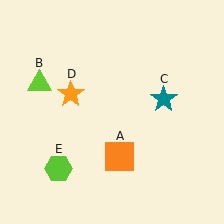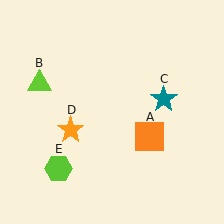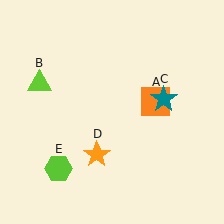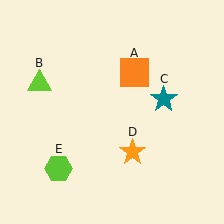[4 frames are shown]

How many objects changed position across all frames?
2 objects changed position: orange square (object A), orange star (object D).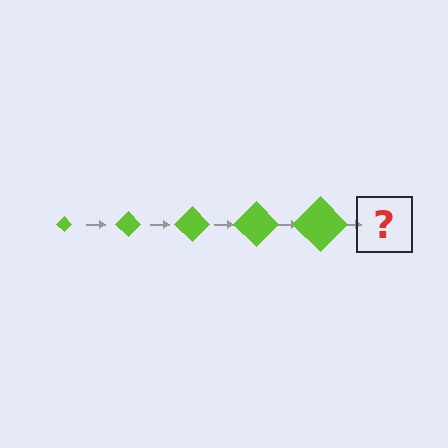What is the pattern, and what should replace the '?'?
The pattern is that the diamond gets progressively larger each step. The '?' should be a lime diamond, larger than the previous one.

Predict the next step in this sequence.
The next step is a lime diamond, larger than the previous one.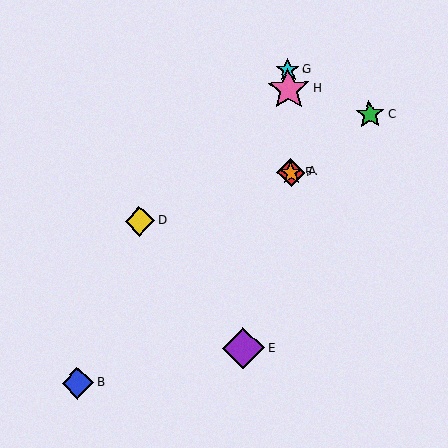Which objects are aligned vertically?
Objects A, F, G, H are aligned vertically.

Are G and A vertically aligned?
Yes, both are at x≈288.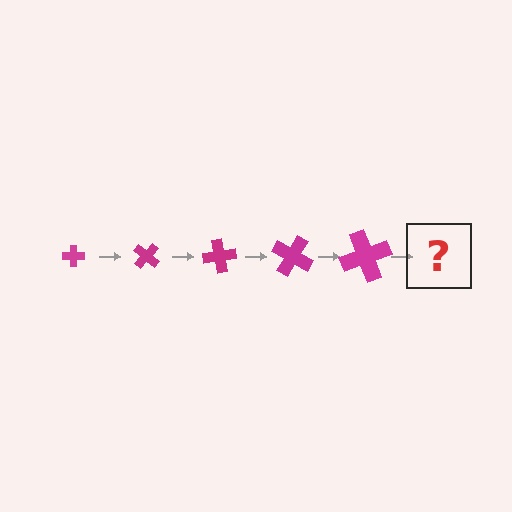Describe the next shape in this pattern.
It should be a cross, larger than the previous one and rotated 200 degrees from the start.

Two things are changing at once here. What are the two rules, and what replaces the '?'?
The two rules are that the cross grows larger each step and it rotates 40 degrees each step. The '?' should be a cross, larger than the previous one and rotated 200 degrees from the start.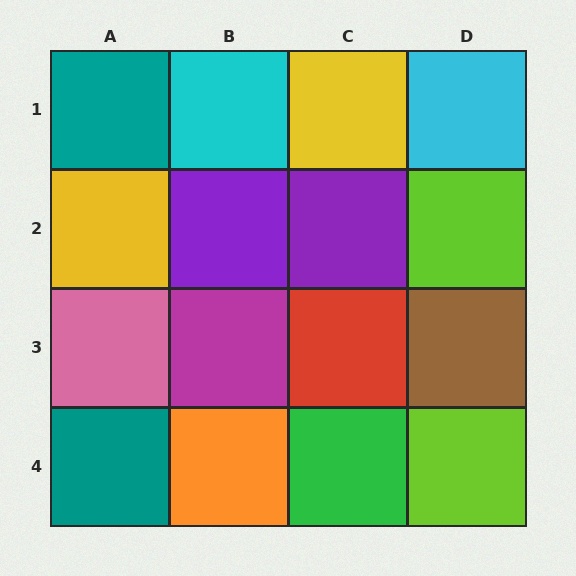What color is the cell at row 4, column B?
Orange.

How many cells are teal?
2 cells are teal.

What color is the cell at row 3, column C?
Red.